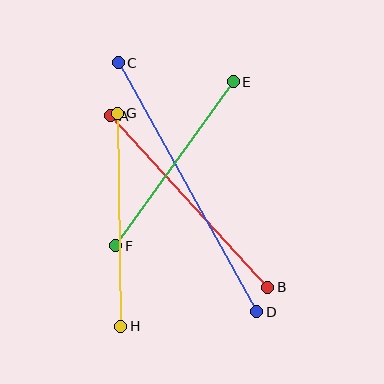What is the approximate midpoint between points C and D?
The midpoint is at approximately (187, 187) pixels.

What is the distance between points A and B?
The distance is approximately 233 pixels.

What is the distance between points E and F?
The distance is approximately 202 pixels.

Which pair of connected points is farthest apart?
Points C and D are farthest apart.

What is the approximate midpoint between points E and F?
The midpoint is at approximately (174, 164) pixels.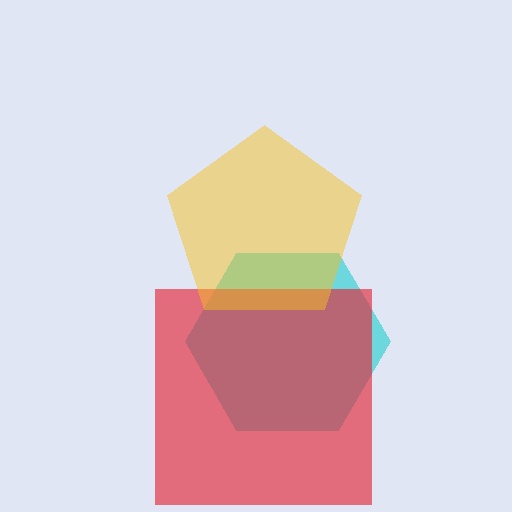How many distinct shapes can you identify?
There are 3 distinct shapes: a cyan hexagon, a red square, a yellow pentagon.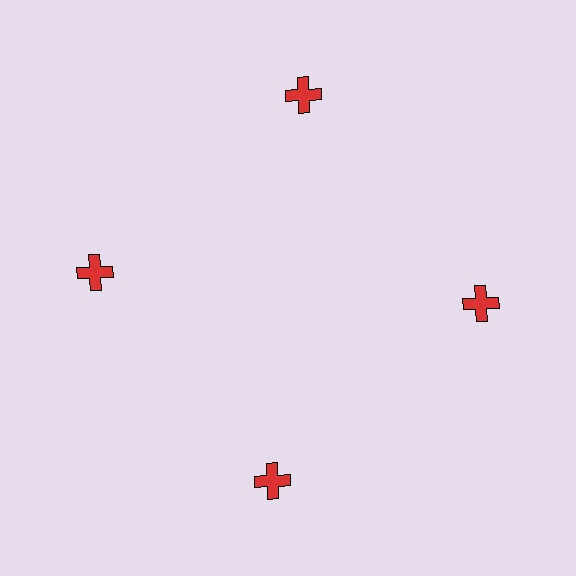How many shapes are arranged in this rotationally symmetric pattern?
There are 4 shapes, arranged in 4 groups of 1.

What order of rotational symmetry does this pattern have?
This pattern has 4-fold rotational symmetry.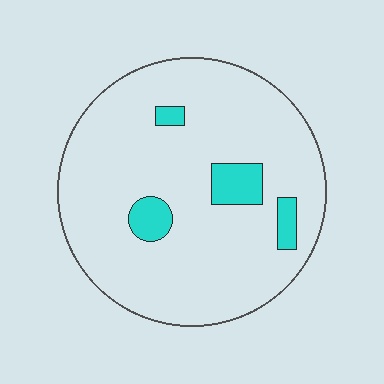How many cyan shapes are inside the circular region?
4.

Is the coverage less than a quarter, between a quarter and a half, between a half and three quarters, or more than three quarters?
Less than a quarter.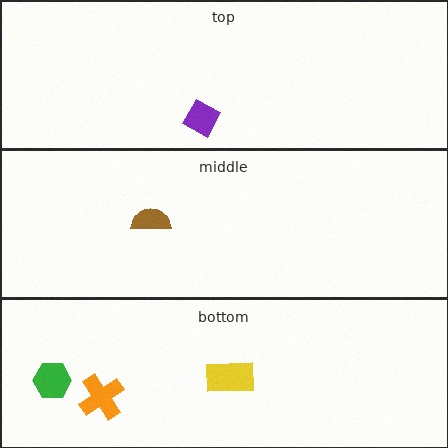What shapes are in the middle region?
The brown semicircle.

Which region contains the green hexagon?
The bottom region.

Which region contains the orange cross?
The bottom region.